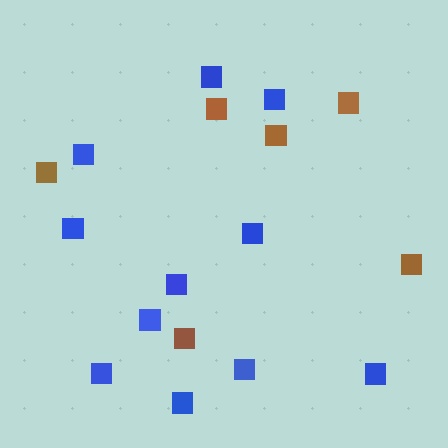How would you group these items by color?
There are 2 groups: one group of blue squares (11) and one group of brown squares (6).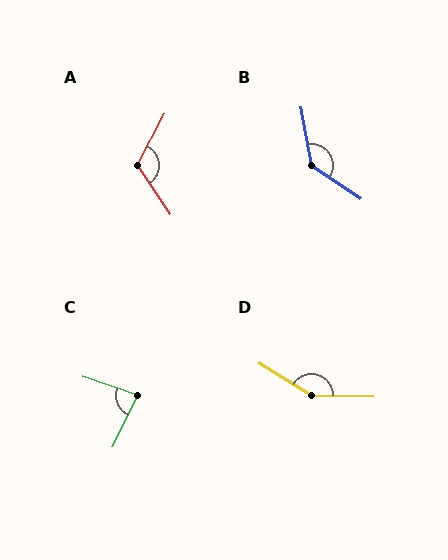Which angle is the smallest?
C, at approximately 83 degrees.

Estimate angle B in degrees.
Approximately 134 degrees.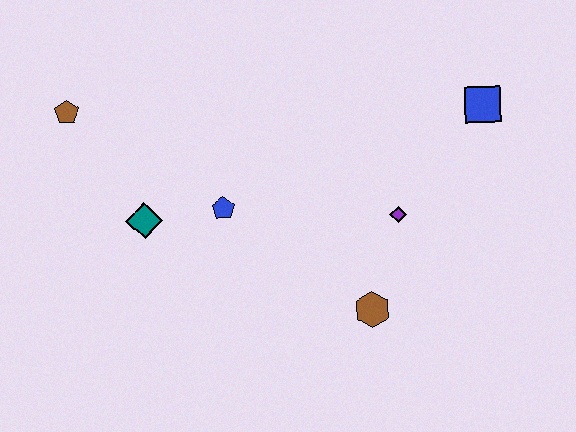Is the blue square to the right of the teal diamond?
Yes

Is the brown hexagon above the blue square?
No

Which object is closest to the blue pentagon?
The teal diamond is closest to the blue pentagon.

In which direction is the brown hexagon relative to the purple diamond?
The brown hexagon is below the purple diamond.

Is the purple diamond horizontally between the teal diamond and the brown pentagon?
No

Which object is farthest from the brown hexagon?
The brown pentagon is farthest from the brown hexagon.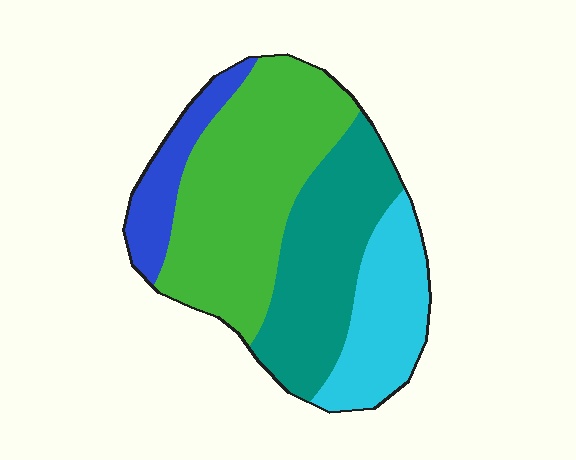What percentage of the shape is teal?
Teal covers around 30% of the shape.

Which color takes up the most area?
Green, at roughly 40%.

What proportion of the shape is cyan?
Cyan takes up about one fifth (1/5) of the shape.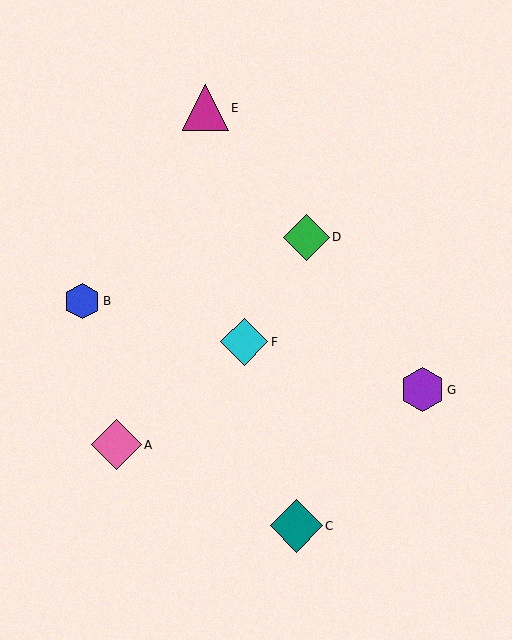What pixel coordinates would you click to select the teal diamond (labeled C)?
Click at (296, 526) to select the teal diamond C.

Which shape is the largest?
The teal diamond (labeled C) is the largest.